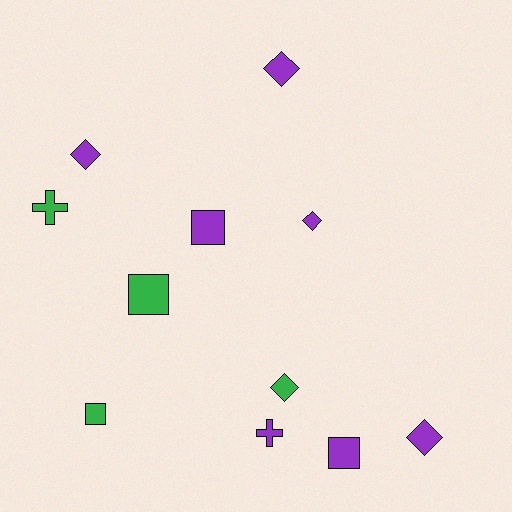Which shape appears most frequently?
Diamond, with 5 objects.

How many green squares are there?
There are 2 green squares.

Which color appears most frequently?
Purple, with 7 objects.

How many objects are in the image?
There are 11 objects.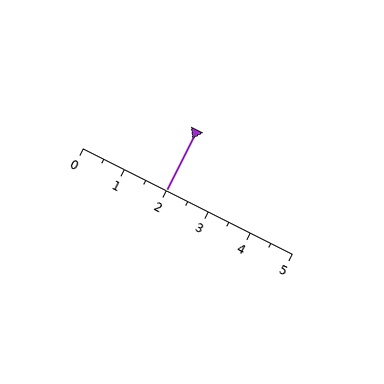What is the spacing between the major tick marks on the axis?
The major ticks are spaced 1 apart.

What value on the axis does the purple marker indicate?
The marker indicates approximately 2.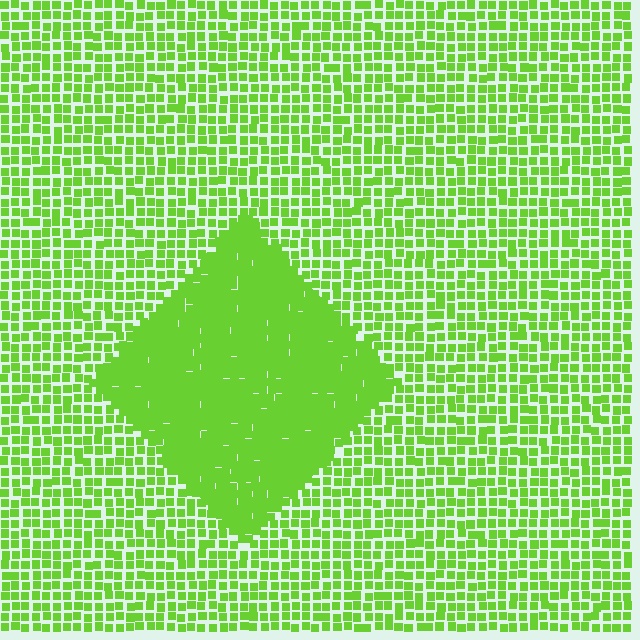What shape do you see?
I see a diamond.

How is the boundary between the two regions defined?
The boundary is defined by a change in element density (approximately 1.9x ratio). All elements are the same color, size, and shape.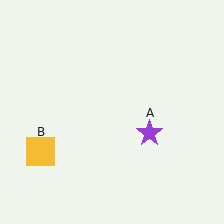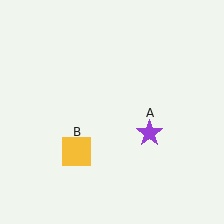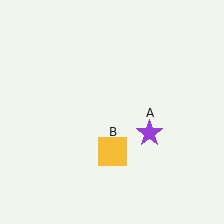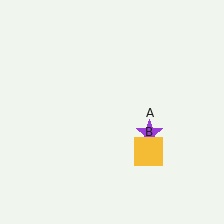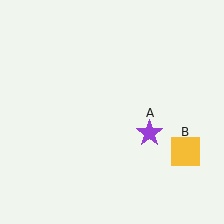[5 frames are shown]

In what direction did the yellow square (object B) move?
The yellow square (object B) moved right.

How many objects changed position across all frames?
1 object changed position: yellow square (object B).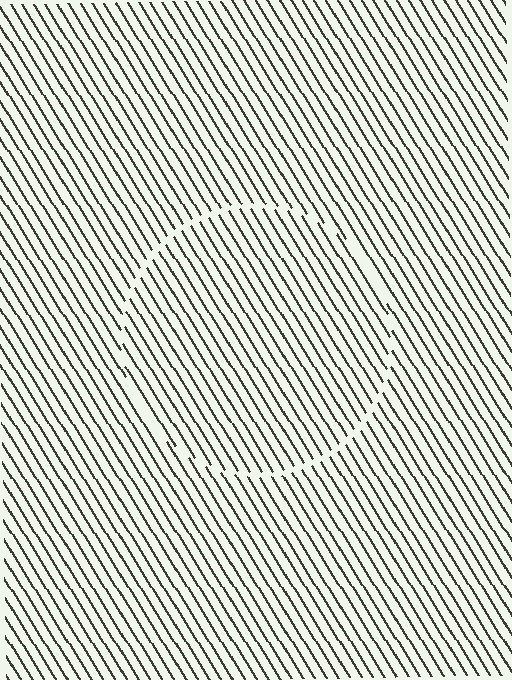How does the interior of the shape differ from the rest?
The interior of the shape contains the same grating, shifted by half a period — the contour is defined by the phase discontinuity where line-ends from the inner and outer gratings abut.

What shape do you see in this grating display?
An illusory circle. The interior of the shape contains the same grating, shifted by half a period — the contour is defined by the phase discontinuity where line-ends from the inner and outer gratings abut.